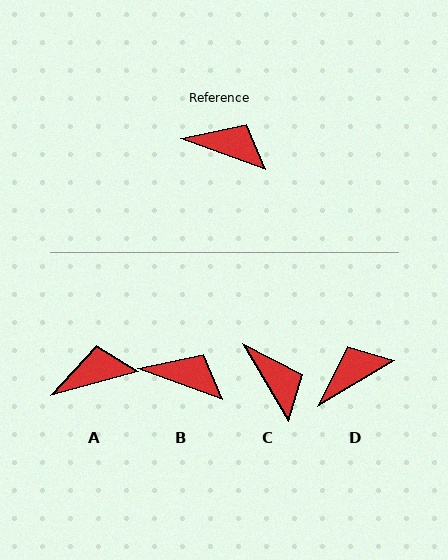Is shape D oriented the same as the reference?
No, it is off by about 51 degrees.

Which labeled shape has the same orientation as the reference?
B.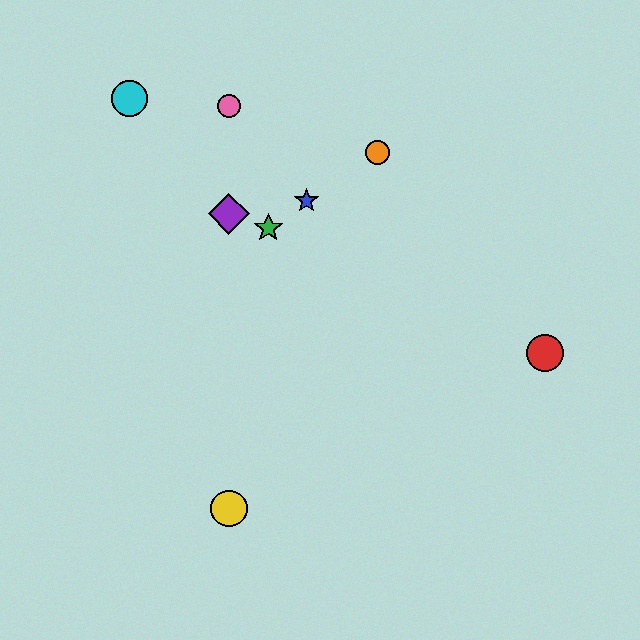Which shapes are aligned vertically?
The yellow circle, the purple diamond, the pink circle are aligned vertically.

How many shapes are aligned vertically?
3 shapes (the yellow circle, the purple diamond, the pink circle) are aligned vertically.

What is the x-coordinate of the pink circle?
The pink circle is at x≈229.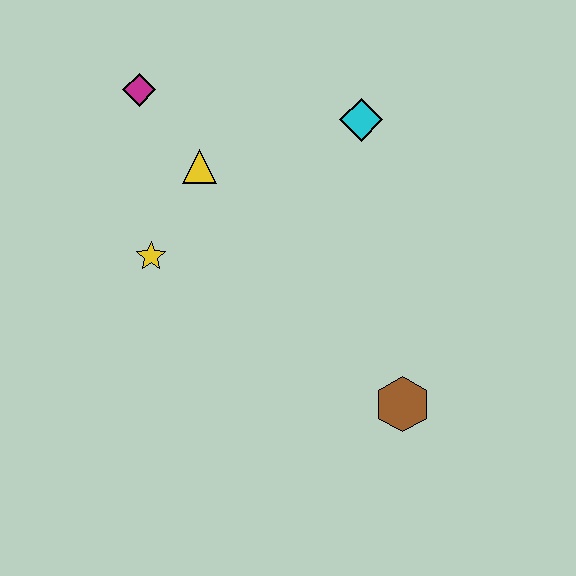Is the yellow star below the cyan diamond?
Yes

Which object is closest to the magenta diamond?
The yellow triangle is closest to the magenta diamond.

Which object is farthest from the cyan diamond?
The brown hexagon is farthest from the cyan diamond.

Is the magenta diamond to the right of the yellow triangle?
No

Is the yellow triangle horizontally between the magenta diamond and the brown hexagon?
Yes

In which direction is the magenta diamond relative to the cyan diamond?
The magenta diamond is to the left of the cyan diamond.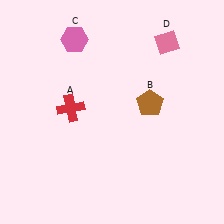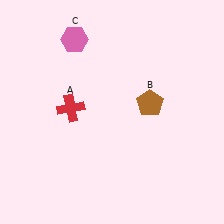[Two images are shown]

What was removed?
The pink diamond (D) was removed in Image 2.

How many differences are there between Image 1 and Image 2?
There is 1 difference between the two images.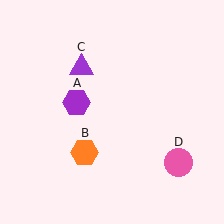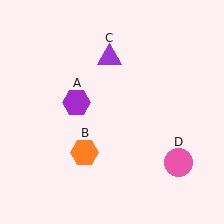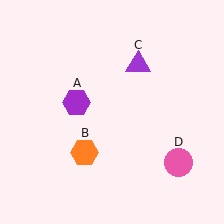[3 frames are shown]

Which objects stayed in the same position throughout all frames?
Purple hexagon (object A) and orange hexagon (object B) and pink circle (object D) remained stationary.